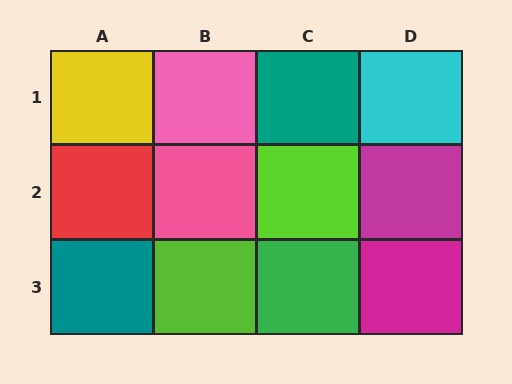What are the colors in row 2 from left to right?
Red, pink, lime, magenta.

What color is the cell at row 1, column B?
Pink.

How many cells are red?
1 cell is red.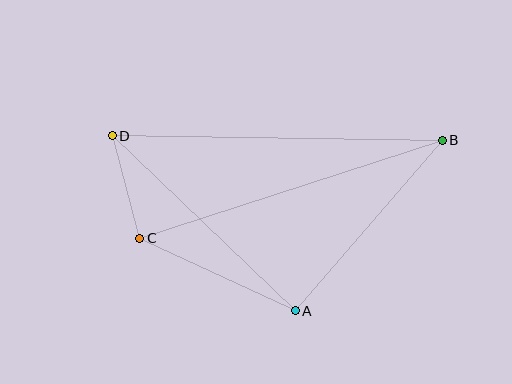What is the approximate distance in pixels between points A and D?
The distance between A and D is approximately 253 pixels.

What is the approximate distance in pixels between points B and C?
The distance between B and C is approximately 318 pixels.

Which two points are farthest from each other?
Points B and D are farthest from each other.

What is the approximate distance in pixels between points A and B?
The distance between A and B is approximately 225 pixels.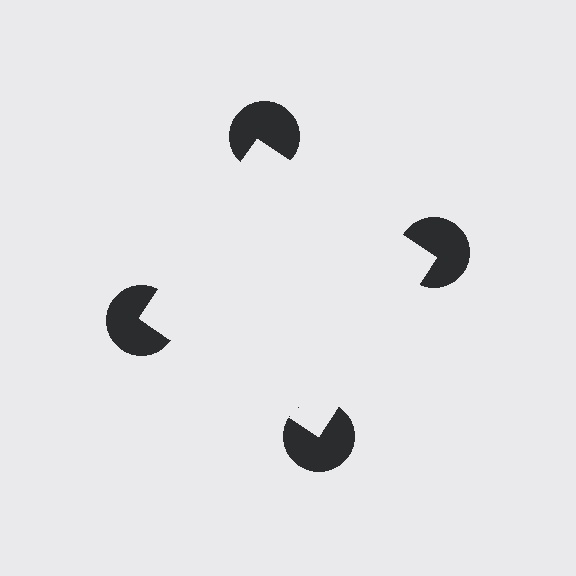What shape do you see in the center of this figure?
An illusory square — its edges are inferred from the aligned wedge cuts in the pac-man discs, not physically drawn.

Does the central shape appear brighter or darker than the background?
It typically appears slightly brighter than the background, even though no actual brightness change is drawn.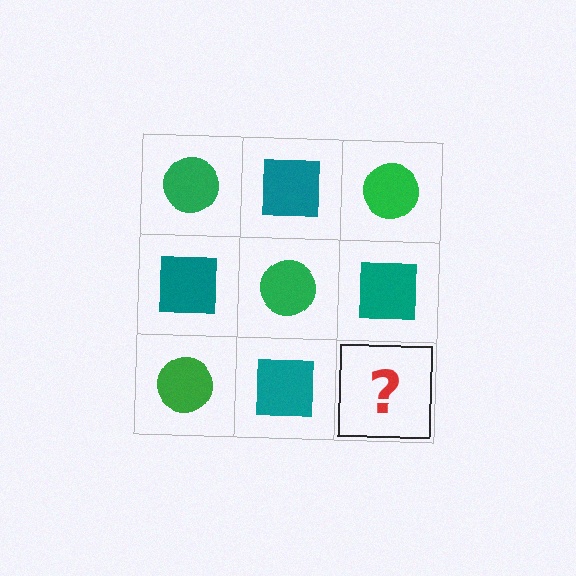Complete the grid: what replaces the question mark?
The question mark should be replaced with a green circle.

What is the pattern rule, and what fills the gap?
The rule is that it alternates green circle and teal square in a checkerboard pattern. The gap should be filled with a green circle.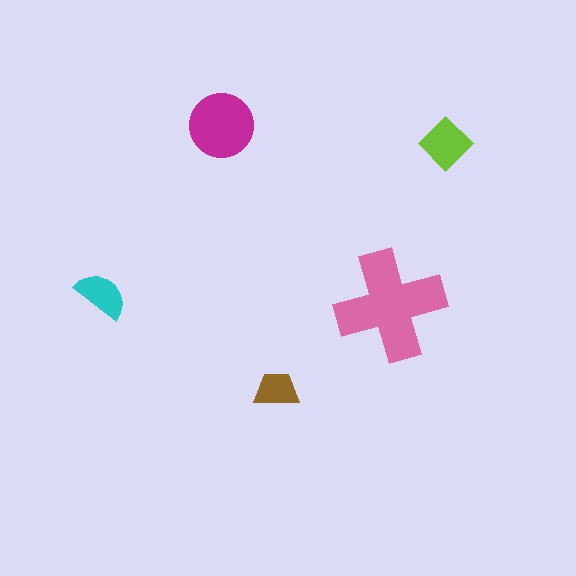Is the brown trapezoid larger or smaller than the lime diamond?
Smaller.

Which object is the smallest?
The brown trapezoid.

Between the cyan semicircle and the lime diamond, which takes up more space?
The lime diamond.